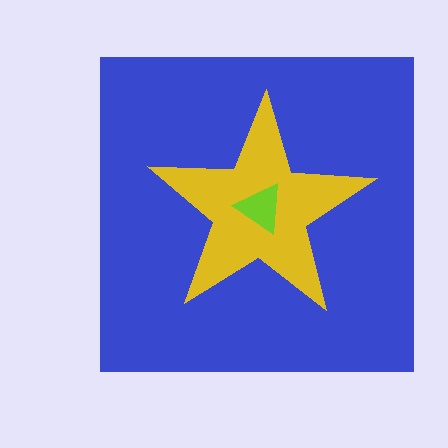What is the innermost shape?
The lime triangle.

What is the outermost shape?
The blue square.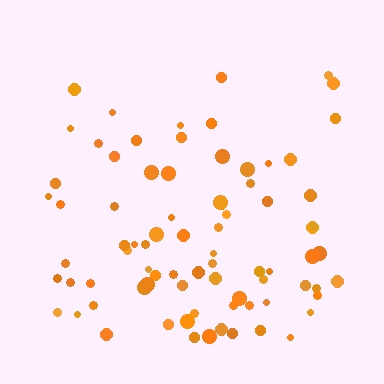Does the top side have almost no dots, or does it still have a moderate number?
Still a moderate number, just noticeably fewer than the bottom.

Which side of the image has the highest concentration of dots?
The bottom.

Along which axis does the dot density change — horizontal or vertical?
Vertical.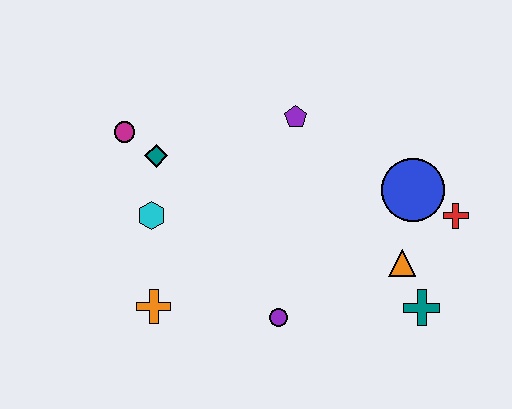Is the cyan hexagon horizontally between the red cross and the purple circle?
No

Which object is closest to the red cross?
The blue circle is closest to the red cross.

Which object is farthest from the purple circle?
The magenta circle is farthest from the purple circle.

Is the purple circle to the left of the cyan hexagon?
No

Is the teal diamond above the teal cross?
Yes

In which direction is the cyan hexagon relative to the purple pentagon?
The cyan hexagon is to the left of the purple pentagon.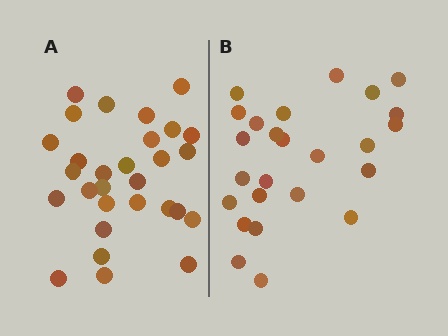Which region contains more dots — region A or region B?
Region A (the left region) has more dots.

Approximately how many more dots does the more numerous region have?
Region A has about 4 more dots than region B.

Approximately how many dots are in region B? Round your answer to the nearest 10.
About 20 dots. (The exact count is 25, which rounds to 20.)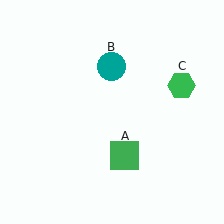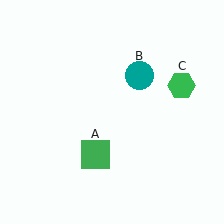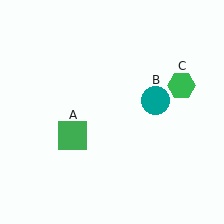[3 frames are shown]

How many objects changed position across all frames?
2 objects changed position: green square (object A), teal circle (object B).